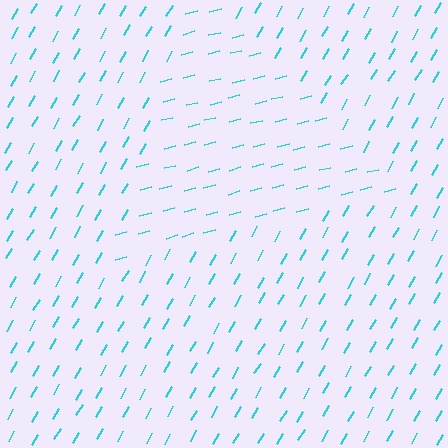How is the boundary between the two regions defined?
The boundary is defined purely by a change in line orientation (approximately 45 degrees difference). All lines are the same color and thickness.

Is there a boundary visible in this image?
Yes, there is a texture boundary formed by a change in line orientation.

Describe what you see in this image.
The image is filled with small cyan line segments. A triangle region in the image has lines oriented differently from the surrounding lines, creating a visible texture boundary.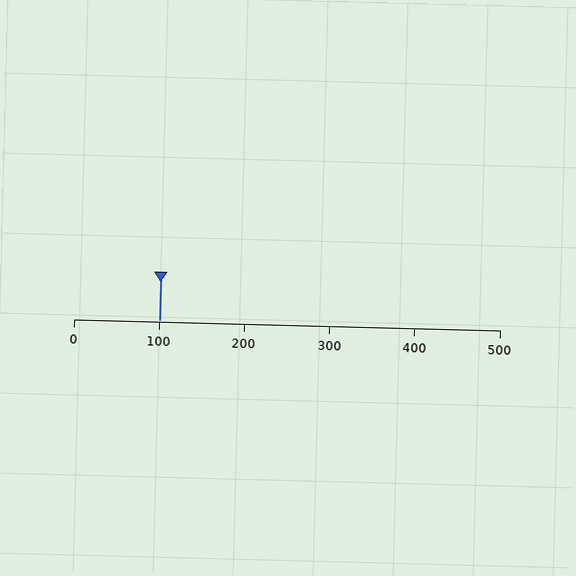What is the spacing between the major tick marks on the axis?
The major ticks are spaced 100 apart.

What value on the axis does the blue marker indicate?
The marker indicates approximately 100.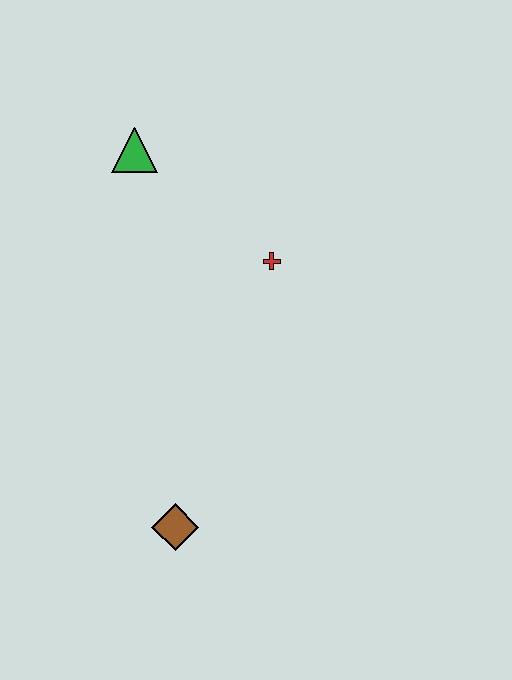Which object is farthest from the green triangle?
The brown diamond is farthest from the green triangle.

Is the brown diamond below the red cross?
Yes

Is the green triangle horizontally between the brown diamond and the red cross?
No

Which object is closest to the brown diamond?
The red cross is closest to the brown diamond.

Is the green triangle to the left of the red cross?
Yes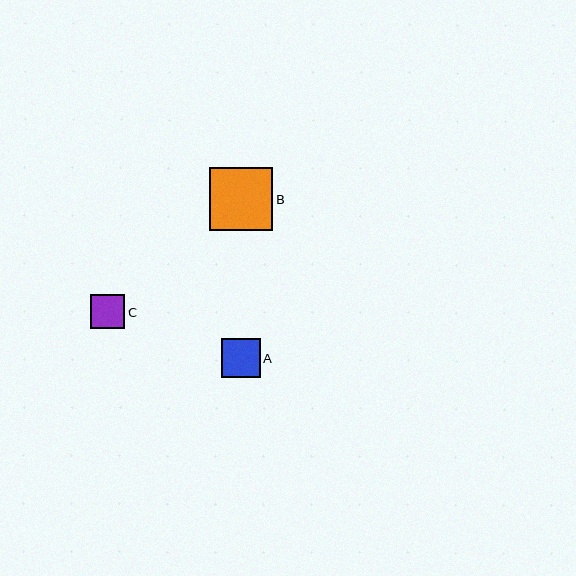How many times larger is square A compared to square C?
Square A is approximately 1.1 times the size of square C.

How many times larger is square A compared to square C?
Square A is approximately 1.1 times the size of square C.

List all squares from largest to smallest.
From largest to smallest: B, A, C.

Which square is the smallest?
Square C is the smallest with a size of approximately 35 pixels.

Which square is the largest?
Square B is the largest with a size of approximately 63 pixels.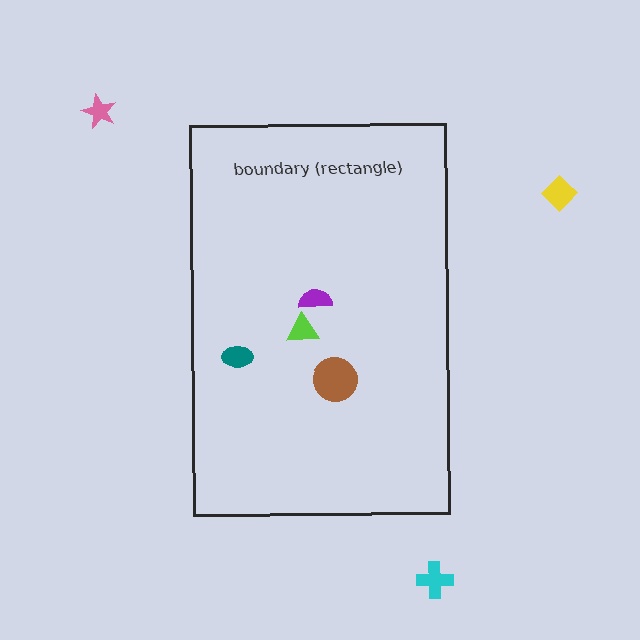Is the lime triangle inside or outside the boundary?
Inside.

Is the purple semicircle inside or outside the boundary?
Inside.